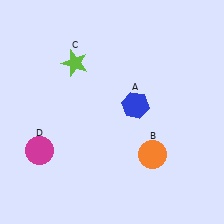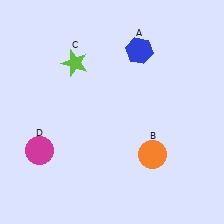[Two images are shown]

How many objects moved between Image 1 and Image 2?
1 object moved between the two images.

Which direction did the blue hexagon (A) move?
The blue hexagon (A) moved up.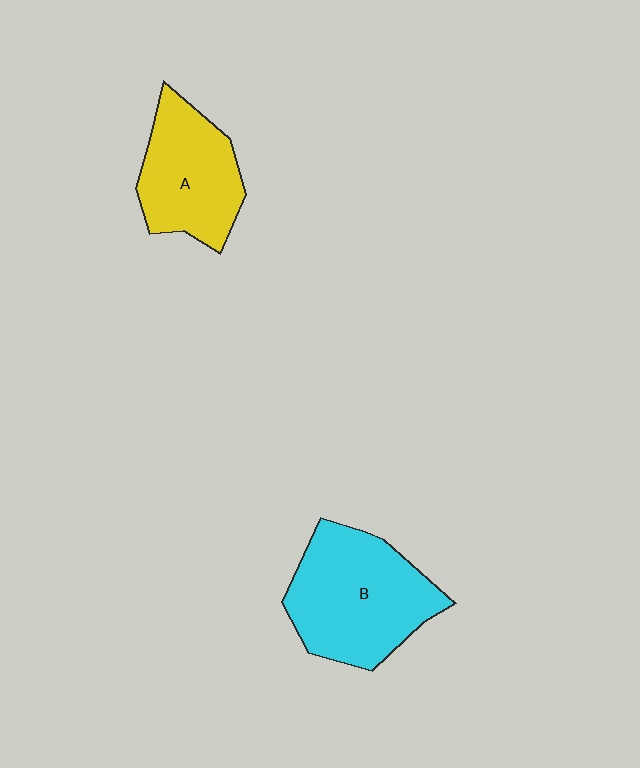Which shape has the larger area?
Shape B (cyan).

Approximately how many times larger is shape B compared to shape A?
Approximately 1.3 times.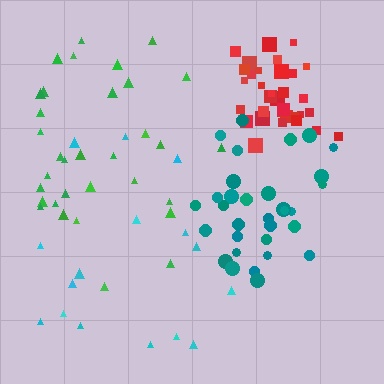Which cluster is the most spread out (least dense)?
Cyan.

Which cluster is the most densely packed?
Red.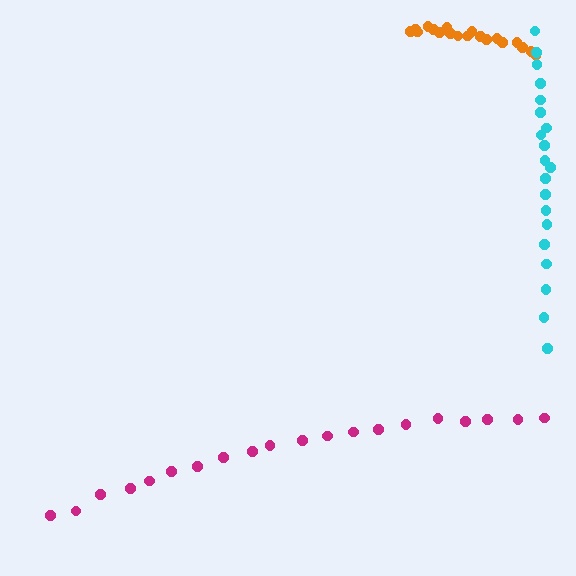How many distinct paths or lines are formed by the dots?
There are 3 distinct paths.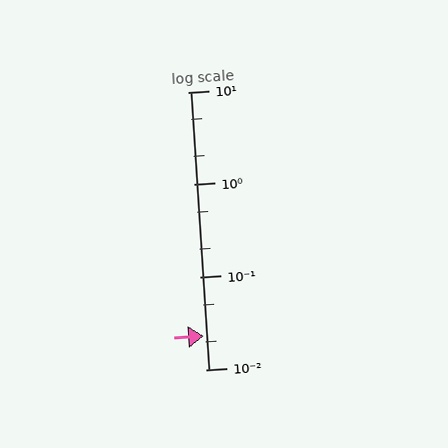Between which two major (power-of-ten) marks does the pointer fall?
The pointer is between 0.01 and 0.1.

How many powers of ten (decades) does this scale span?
The scale spans 3 decades, from 0.01 to 10.